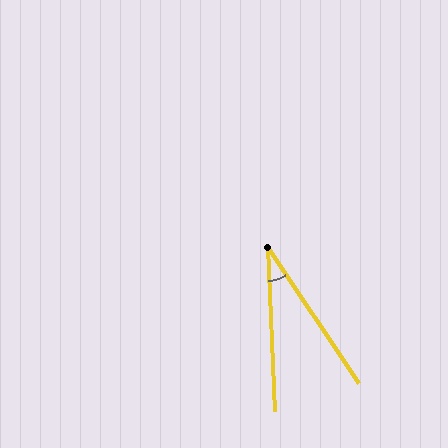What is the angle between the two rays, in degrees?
Approximately 31 degrees.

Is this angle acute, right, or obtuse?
It is acute.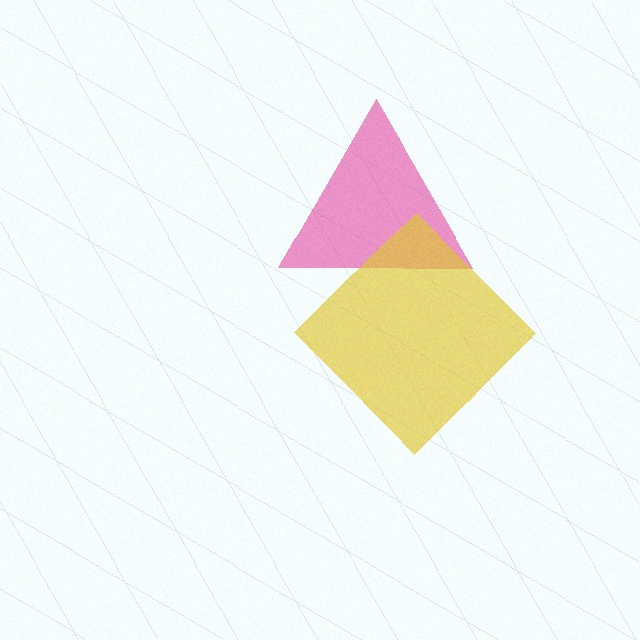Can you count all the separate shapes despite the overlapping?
Yes, there are 2 separate shapes.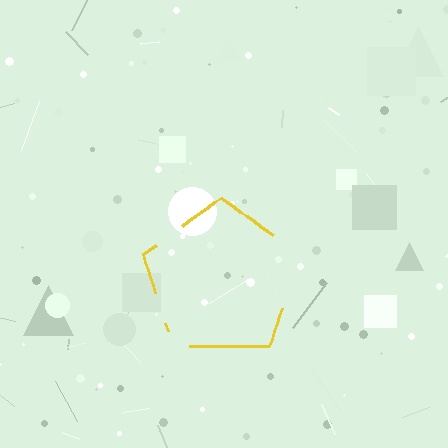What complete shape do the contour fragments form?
The contour fragments form a pentagon.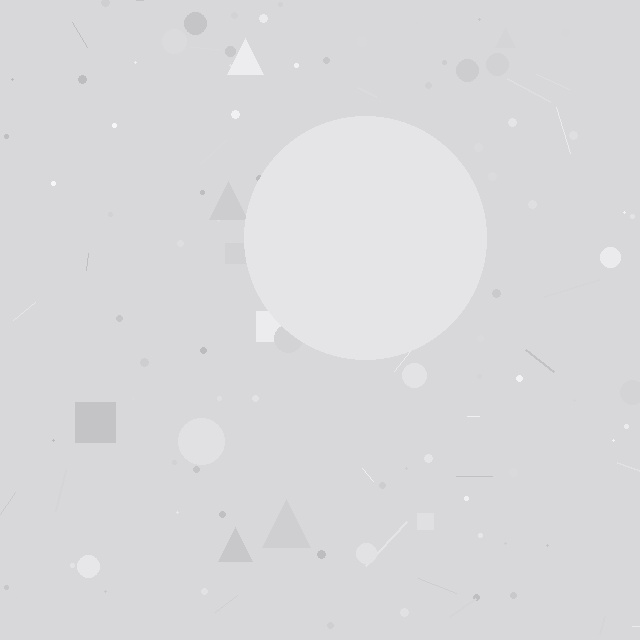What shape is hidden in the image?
A circle is hidden in the image.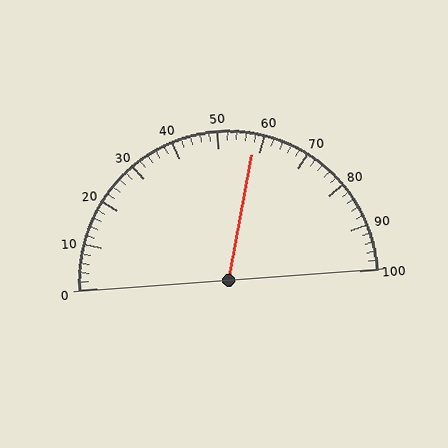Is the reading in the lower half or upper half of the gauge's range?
The reading is in the upper half of the range (0 to 100).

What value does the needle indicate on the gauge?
The needle indicates approximately 58.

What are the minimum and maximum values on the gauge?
The gauge ranges from 0 to 100.